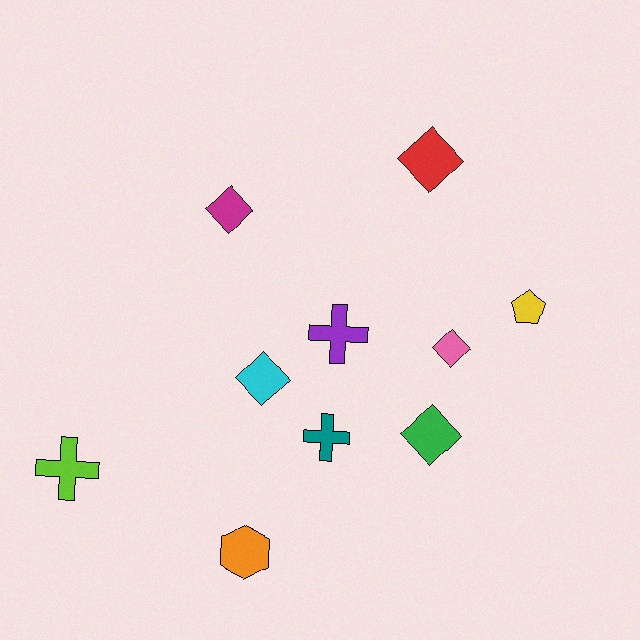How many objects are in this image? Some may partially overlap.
There are 10 objects.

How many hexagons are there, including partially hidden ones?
There is 1 hexagon.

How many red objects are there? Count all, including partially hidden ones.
There is 1 red object.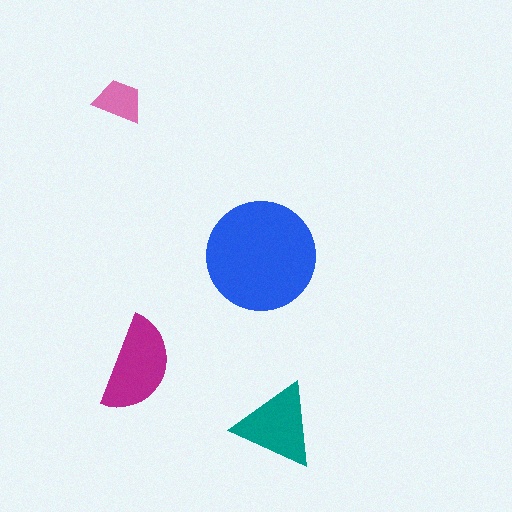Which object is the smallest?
The pink trapezoid.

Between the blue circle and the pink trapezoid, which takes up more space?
The blue circle.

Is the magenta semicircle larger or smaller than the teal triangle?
Larger.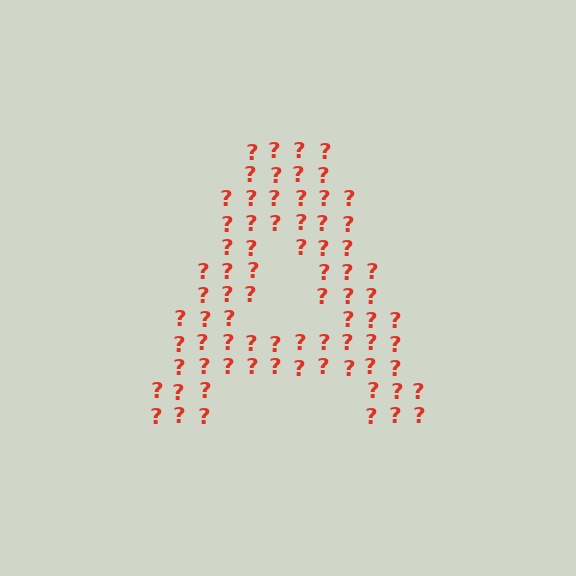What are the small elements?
The small elements are question marks.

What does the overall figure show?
The overall figure shows the letter A.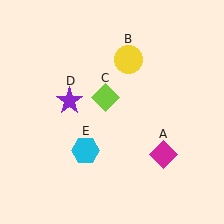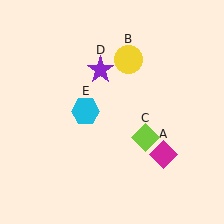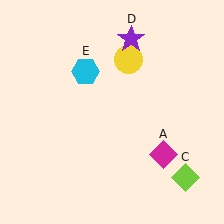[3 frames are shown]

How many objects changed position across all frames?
3 objects changed position: lime diamond (object C), purple star (object D), cyan hexagon (object E).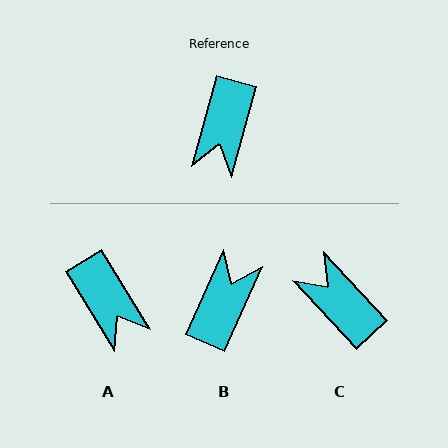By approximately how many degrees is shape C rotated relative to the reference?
Approximately 122 degrees clockwise.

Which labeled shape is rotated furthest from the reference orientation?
B, about 171 degrees away.